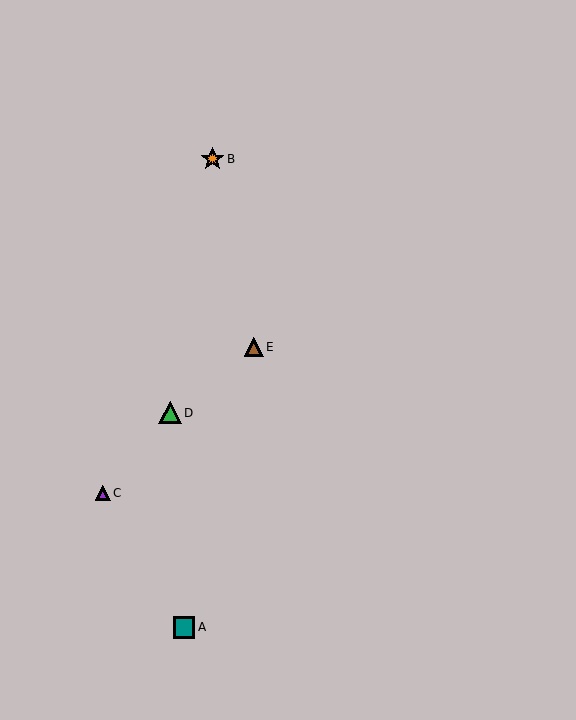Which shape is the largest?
The orange star (labeled B) is the largest.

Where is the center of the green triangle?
The center of the green triangle is at (170, 413).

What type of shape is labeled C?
Shape C is a purple triangle.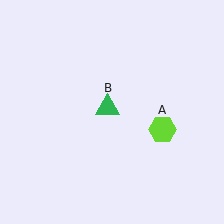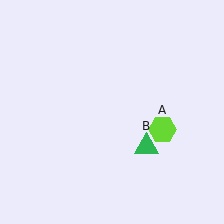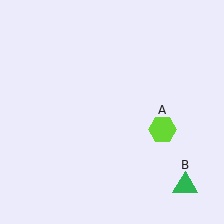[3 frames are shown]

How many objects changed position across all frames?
1 object changed position: green triangle (object B).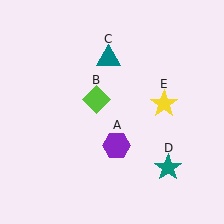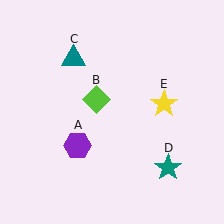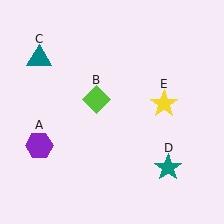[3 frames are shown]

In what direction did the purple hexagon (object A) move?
The purple hexagon (object A) moved left.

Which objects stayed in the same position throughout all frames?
Lime diamond (object B) and teal star (object D) and yellow star (object E) remained stationary.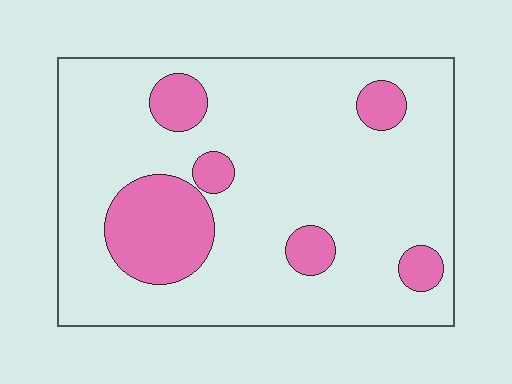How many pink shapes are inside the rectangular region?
6.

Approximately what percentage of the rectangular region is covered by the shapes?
Approximately 20%.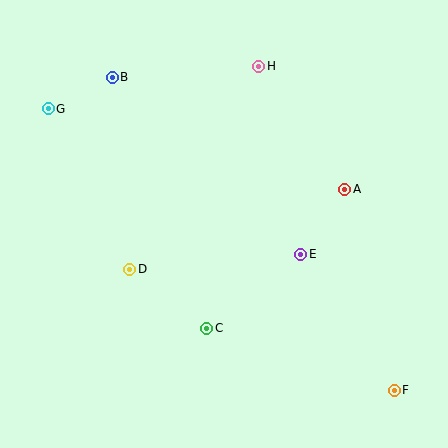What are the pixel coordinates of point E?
Point E is at (301, 254).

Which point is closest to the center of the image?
Point E at (301, 254) is closest to the center.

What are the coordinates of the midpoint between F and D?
The midpoint between F and D is at (262, 330).